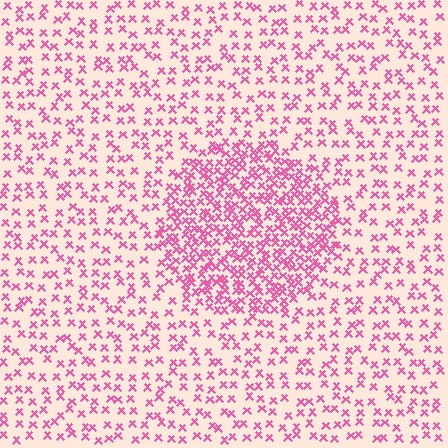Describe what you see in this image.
The image contains small pink elements arranged at two different densities. A circle-shaped region is visible where the elements are more densely packed than the surrounding area.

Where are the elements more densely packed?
The elements are more densely packed inside the circle boundary.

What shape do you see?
I see a circle.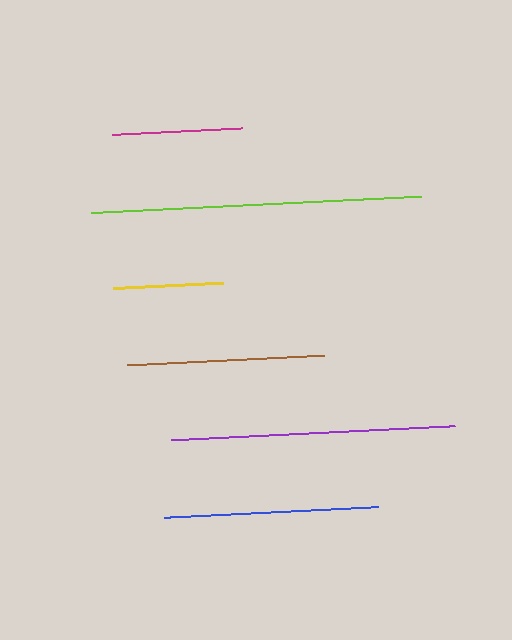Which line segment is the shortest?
The yellow line is the shortest at approximately 110 pixels.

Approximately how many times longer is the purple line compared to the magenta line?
The purple line is approximately 2.2 times the length of the magenta line.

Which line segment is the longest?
The lime line is the longest at approximately 330 pixels.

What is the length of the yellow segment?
The yellow segment is approximately 110 pixels long.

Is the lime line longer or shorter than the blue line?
The lime line is longer than the blue line.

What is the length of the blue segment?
The blue segment is approximately 215 pixels long.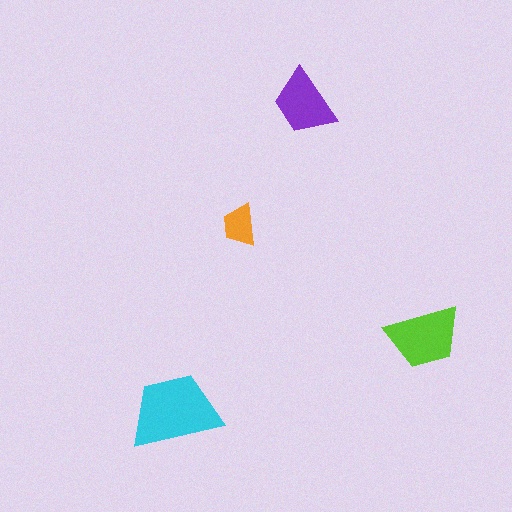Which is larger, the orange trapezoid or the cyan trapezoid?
The cyan one.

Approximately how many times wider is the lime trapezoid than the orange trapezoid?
About 2 times wider.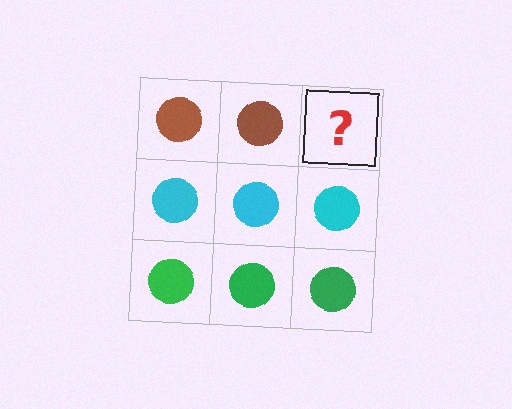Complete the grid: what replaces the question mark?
The question mark should be replaced with a brown circle.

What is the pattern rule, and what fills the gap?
The rule is that each row has a consistent color. The gap should be filled with a brown circle.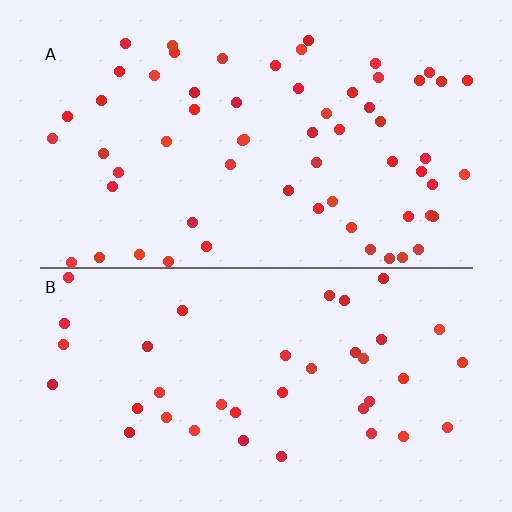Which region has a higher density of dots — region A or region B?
A (the top).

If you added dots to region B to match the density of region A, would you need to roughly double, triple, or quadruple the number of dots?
Approximately double.